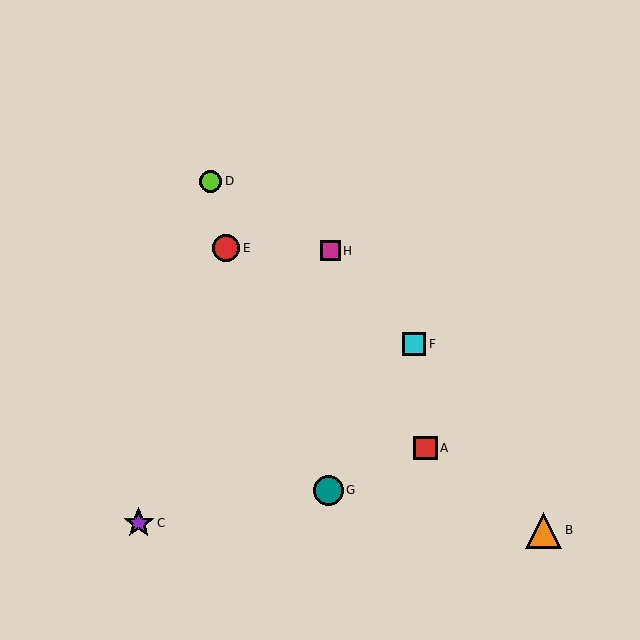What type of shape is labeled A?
Shape A is a red square.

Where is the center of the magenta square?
The center of the magenta square is at (330, 251).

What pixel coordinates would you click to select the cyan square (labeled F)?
Click at (414, 344) to select the cyan square F.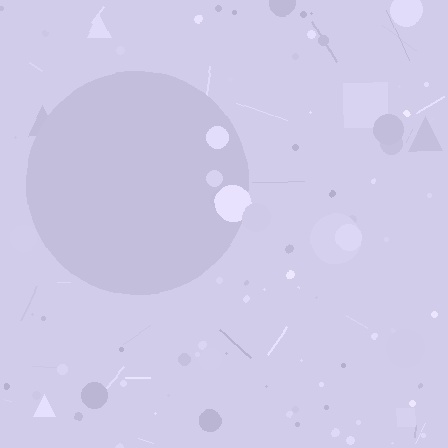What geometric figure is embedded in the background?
A circle is embedded in the background.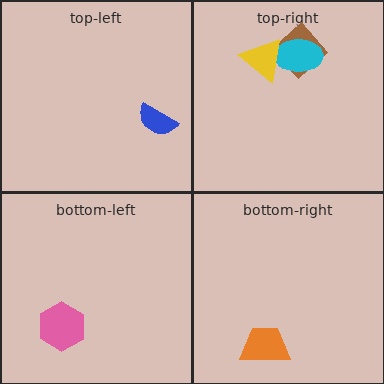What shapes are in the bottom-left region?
The pink hexagon.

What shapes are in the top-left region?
The blue semicircle.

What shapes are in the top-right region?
The brown diamond, the cyan ellipse, the yellow triangle.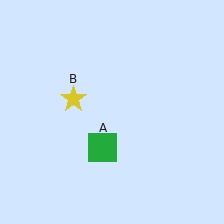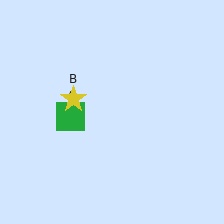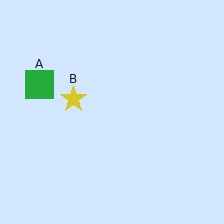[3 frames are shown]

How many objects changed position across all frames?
1 object changed position: green square (object A).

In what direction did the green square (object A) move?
The green square (object A) moved up and to the left.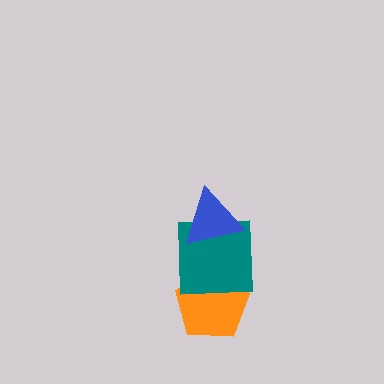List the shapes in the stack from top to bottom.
From top to bottom: the blue triangle, the teal square, the orange pentagon.